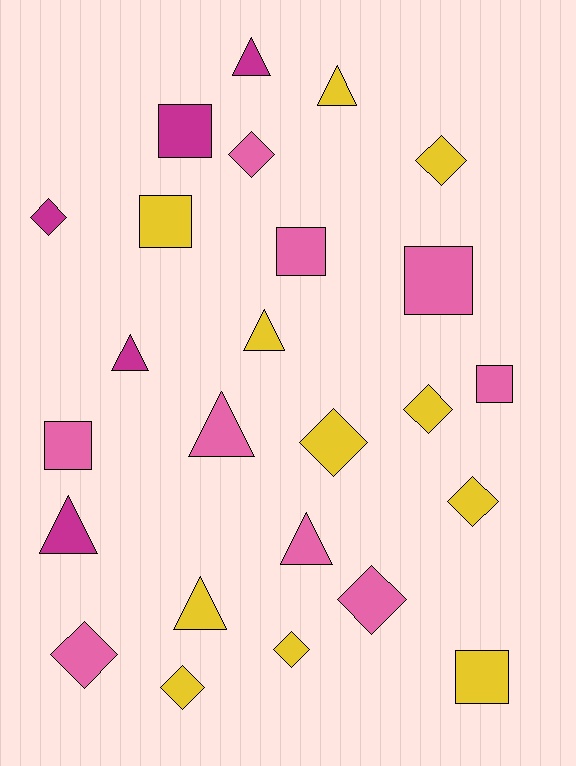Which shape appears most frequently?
Diamond, with 10 objects.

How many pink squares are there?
There are 4 pink squares.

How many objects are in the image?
There are 25 objects.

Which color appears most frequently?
Yellow, with 11 objects.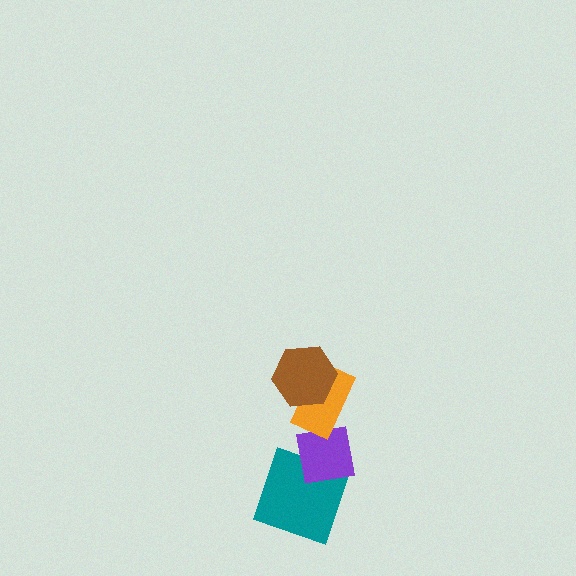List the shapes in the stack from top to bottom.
From top to bottom: the brown hexagon, the orange rectangle, the purple square, the teal square.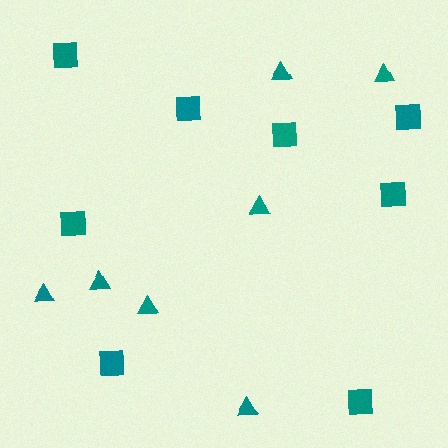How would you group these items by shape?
There are 2 groups: one group of triangles (7) and one group of squares (8).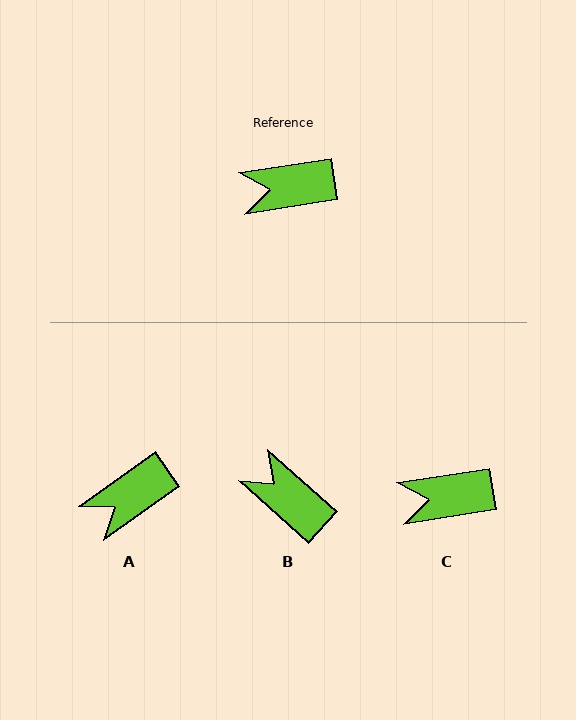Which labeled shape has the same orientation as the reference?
C.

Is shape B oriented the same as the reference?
No, it is off by about 51 degrees.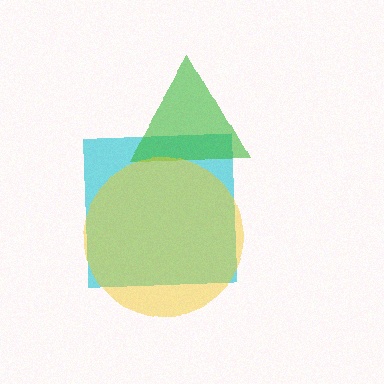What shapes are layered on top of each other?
The layered shapes are: a cyan square, a green triangle, a yellow circle.